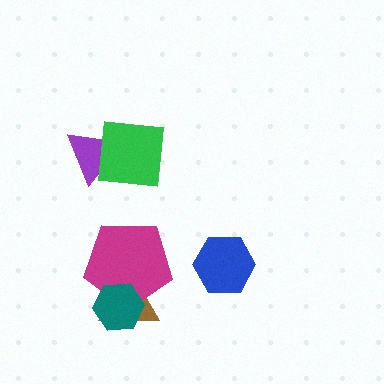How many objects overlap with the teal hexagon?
2 objects overlap with the teal hexagon.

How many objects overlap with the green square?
1 object overlaps with the green square.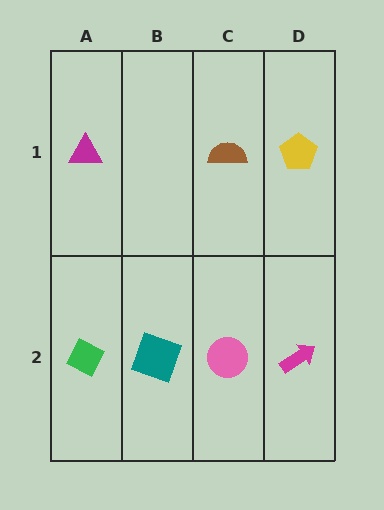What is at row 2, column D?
A magenta arrow.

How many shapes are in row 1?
3 shapes.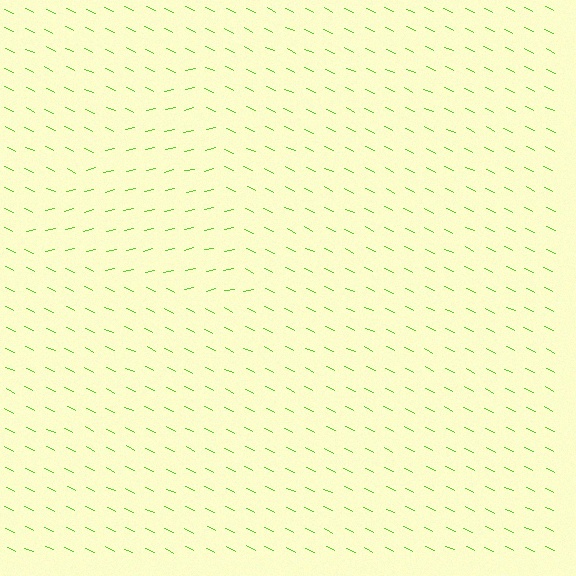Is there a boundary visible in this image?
Yes, there is a texture boundary formed by a change in line orientation.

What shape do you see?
I see a triangle.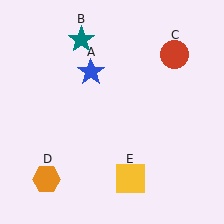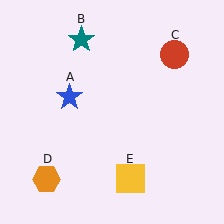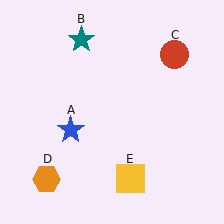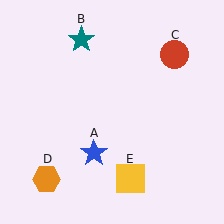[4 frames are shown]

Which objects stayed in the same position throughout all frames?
Teal star (object B) and red circle (object C) and orange hexagon (object D) and yellow square (object E) remained stationary.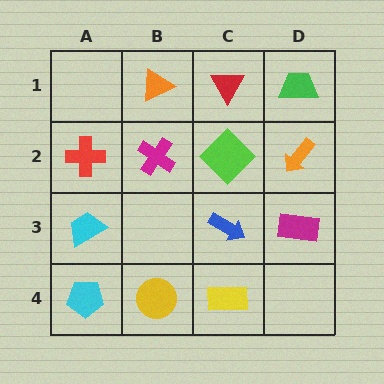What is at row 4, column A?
A cyan pentagon.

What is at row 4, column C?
A yellow rectangle.